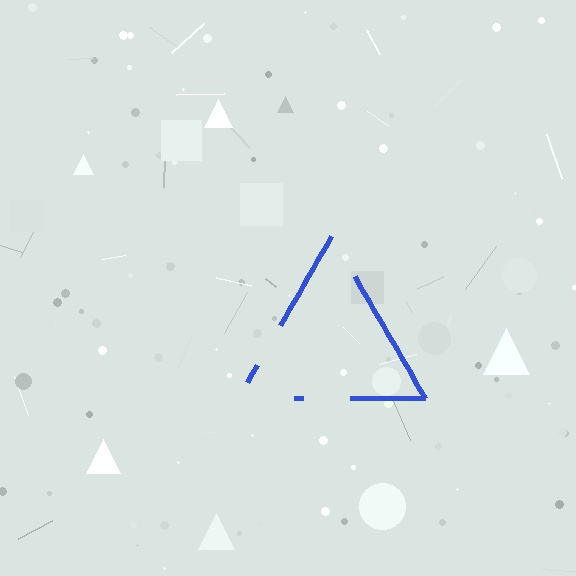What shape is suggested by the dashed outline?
The dashed outline suggests a triangle.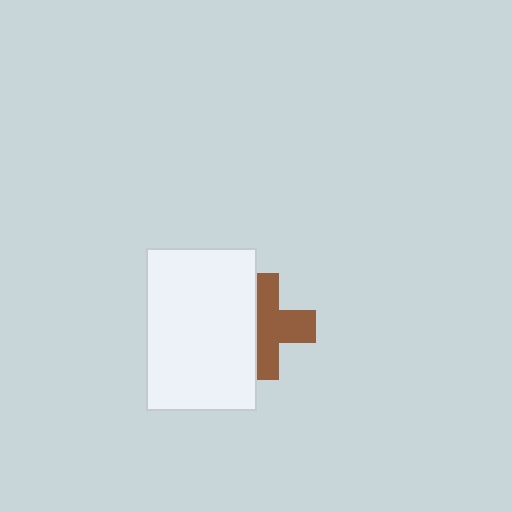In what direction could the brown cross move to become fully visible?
The brown cross could move right. That would shift it out from behind the white rectangle entirely.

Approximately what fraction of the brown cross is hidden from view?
Roughly 41% of the brown cross is hidden behind the white rectangle.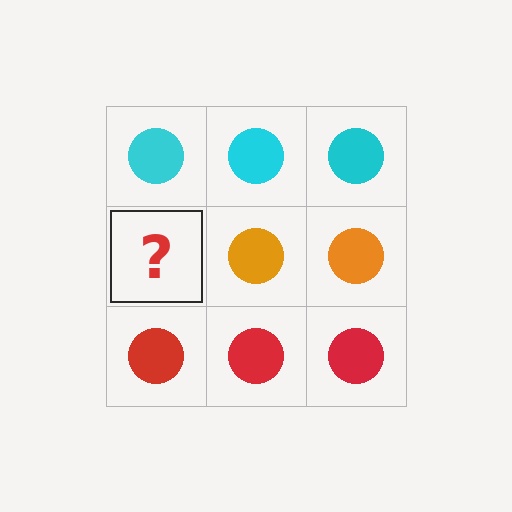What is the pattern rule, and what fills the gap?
The rule is that each row has a consistent color. The gap should be filled with an orange circle.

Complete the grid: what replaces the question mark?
The question mark should be replaced with an orange circle.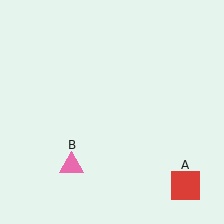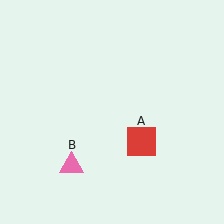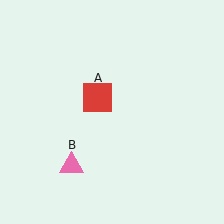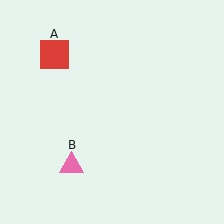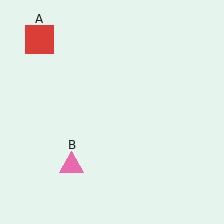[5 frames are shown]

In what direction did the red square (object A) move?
The red square (object A) moved up and to the left.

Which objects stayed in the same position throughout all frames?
Pink triangle (object B) remained stationary.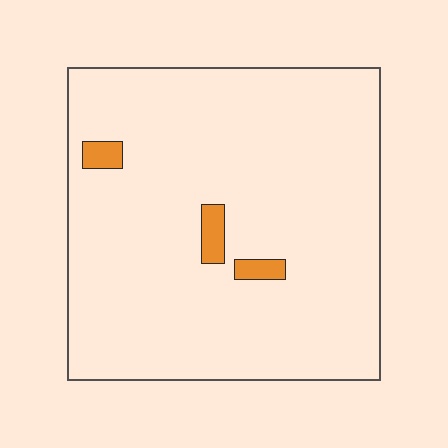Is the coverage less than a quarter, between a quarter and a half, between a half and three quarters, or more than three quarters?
Less than a quarter.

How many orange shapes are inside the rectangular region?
3.